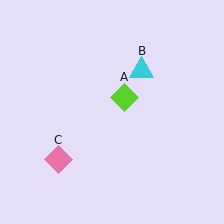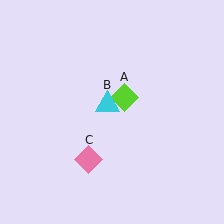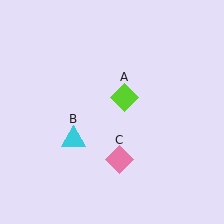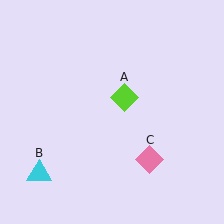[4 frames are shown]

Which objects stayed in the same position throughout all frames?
Lime diamond (object A) remained stationary.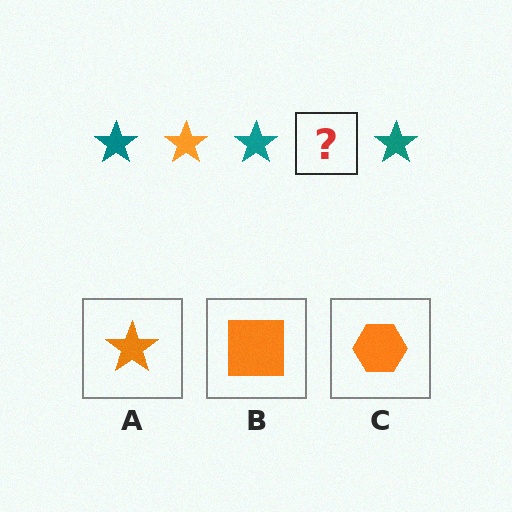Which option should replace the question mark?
Option A.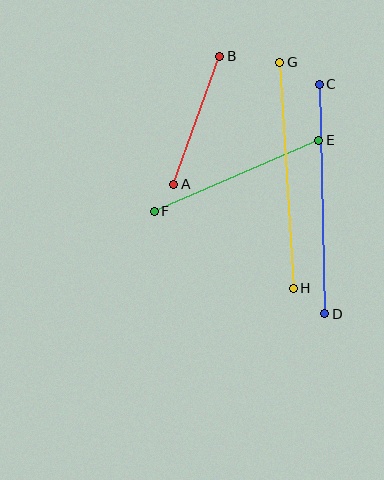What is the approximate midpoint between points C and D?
The midpoint is at approximately (322, 199) pixels.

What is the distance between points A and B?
The distance is approximately 136 pixels.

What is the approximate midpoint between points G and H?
The midpoint is at approximately (287, 175) pixels.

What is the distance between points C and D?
The distance is approximately 229 pixels.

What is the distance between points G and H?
The distance is approximately 227 pixels.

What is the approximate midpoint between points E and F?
The midpoint is at approximately (237, 176) pixels.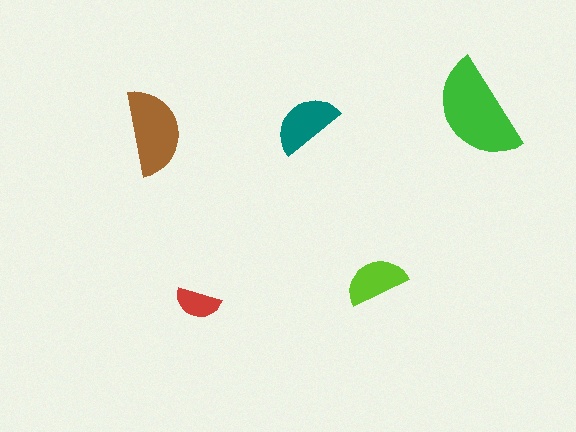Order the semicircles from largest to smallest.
the green one, the brown one, the teal one, the lime one, the red one.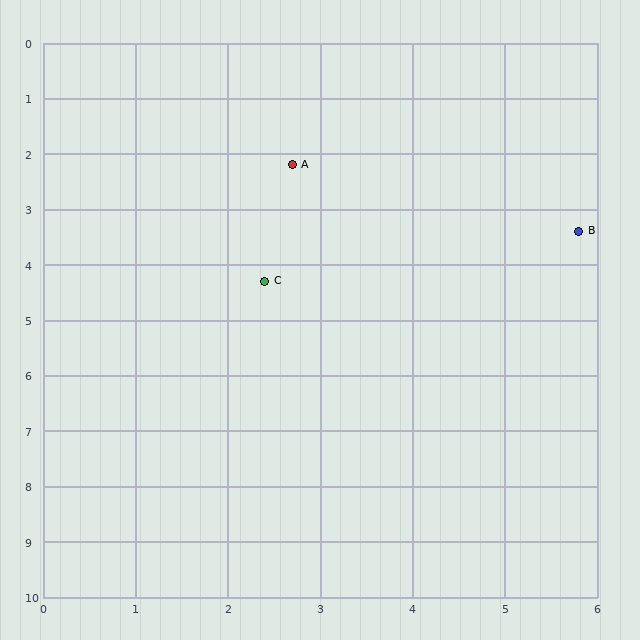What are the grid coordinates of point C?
Point C is at approximately (2.4, 4.3).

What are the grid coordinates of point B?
Point B is at approximately (5.8, 3.4).